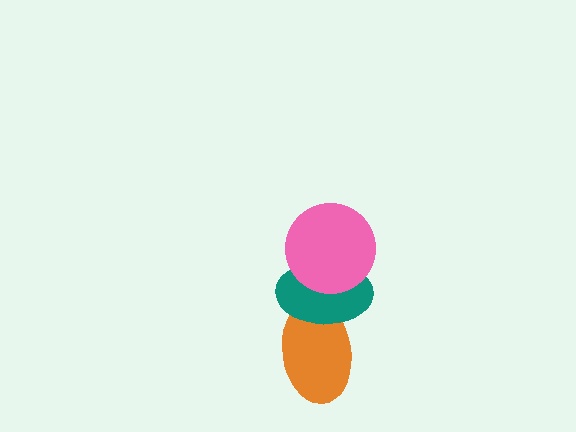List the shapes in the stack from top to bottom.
From top to bottom: the pink circle, the teal ellipse, the orange ellipse.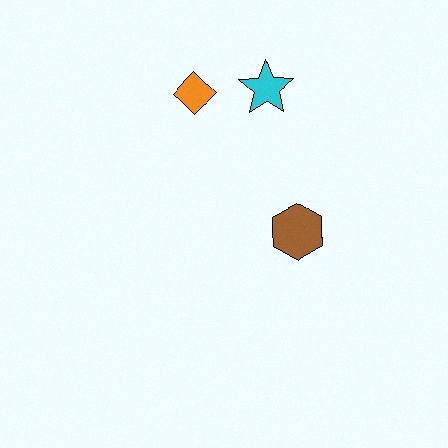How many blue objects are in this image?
There are no blue objects.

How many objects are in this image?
There are 3 objects.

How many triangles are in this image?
There are no triangles.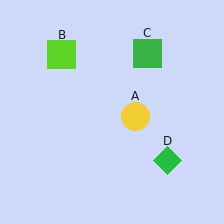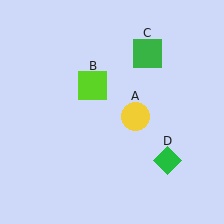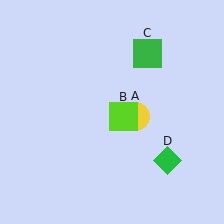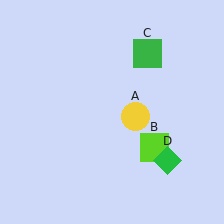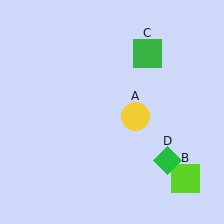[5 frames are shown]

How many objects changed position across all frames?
1 object changed position: lime square (object B).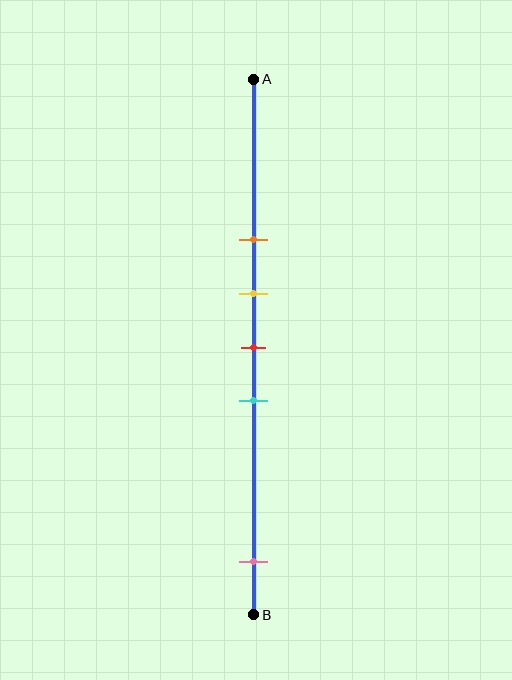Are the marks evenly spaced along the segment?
No, the marks are not evenly spaced.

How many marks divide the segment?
There are 5 marks dividing the segment.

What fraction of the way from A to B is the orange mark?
The orange mark is approximately 30% (0.3) of the way from A to B.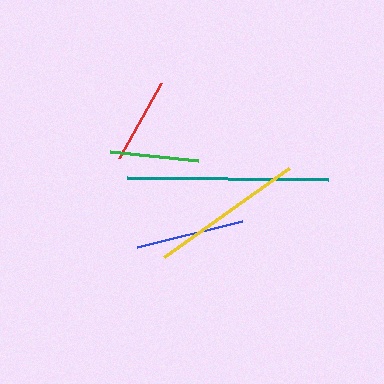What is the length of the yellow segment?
The yellow segment is approximately 153 pixels long.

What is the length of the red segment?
The red segment is approximately 85 pixels long.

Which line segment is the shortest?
The red line is the shortest at approximately 85 pixels.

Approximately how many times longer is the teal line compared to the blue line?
The teal line is approximately 1.9 times the length of the blue line.